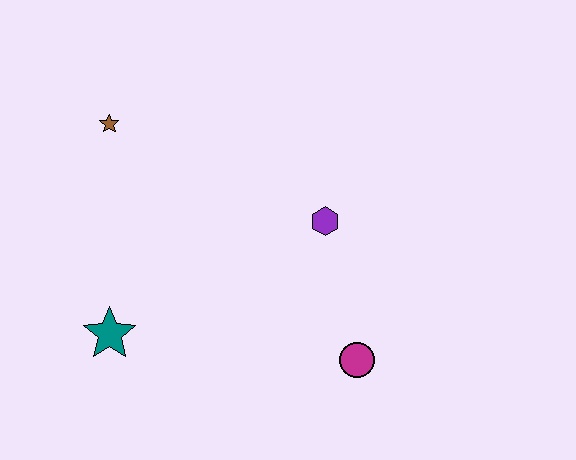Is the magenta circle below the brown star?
Yes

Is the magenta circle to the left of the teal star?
No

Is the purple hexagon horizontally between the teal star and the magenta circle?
Yes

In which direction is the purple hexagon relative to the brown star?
The purple hexagon is to the right of the brown star.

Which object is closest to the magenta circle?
The purple hexagon is closest to the magenta circle.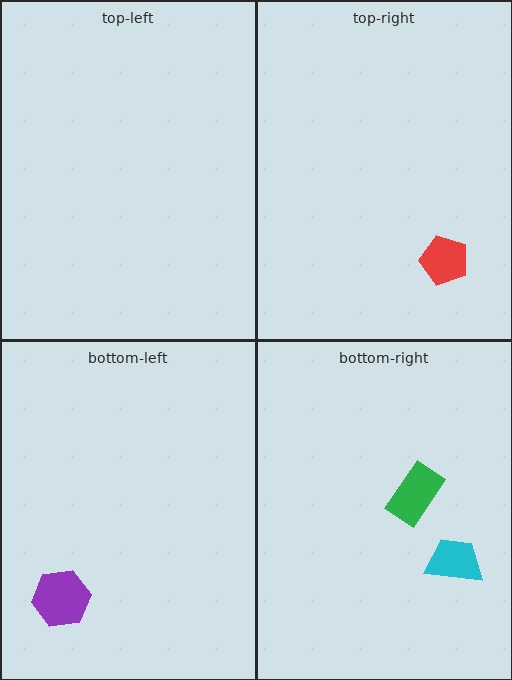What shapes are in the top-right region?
The red pentagon.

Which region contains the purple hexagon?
The bottom-left region.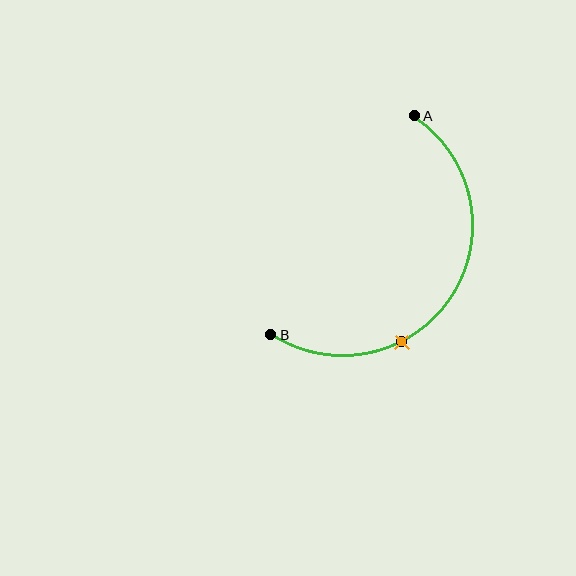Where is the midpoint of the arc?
The arc midpoint is the point on the curve farthest from the straight line joining A and B. It sits to the right of that line.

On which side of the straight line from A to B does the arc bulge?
The arc bulges to the right of the straight line connecting A and B.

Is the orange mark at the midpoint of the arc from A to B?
No. The orange mark lies on the arc but is closer to endpoint B. The arc midpoint would be at the point on the curve equidistant along the arc from both A and B.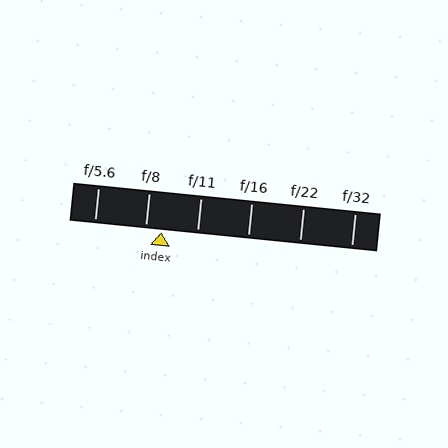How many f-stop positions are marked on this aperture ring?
There are 6 f-stop positions marked.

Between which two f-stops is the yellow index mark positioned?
The index mark is between f/8 and f/11.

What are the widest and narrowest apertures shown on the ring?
The widest aperture shown is f/5.6 and the narrowest is f/32.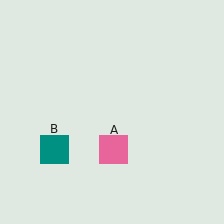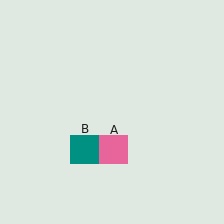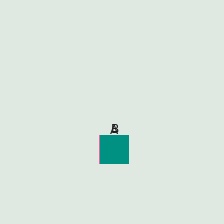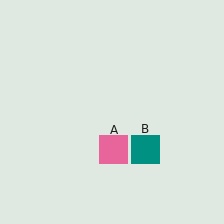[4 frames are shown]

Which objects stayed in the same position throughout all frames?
Pink square (object A) remained stationary.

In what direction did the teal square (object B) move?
The teal square (object B) moved right.